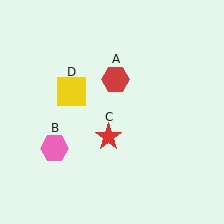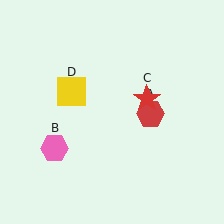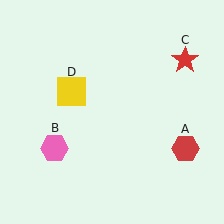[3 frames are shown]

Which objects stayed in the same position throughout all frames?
Pink hexagon (object B) and yellow square (object D) remained stationary.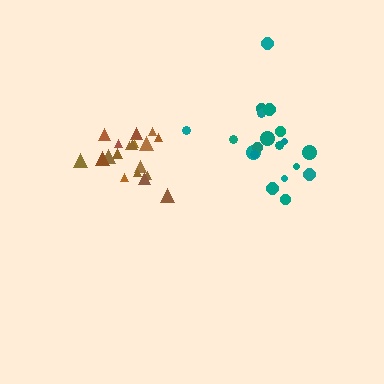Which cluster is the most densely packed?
Brown.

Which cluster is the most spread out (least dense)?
Teal.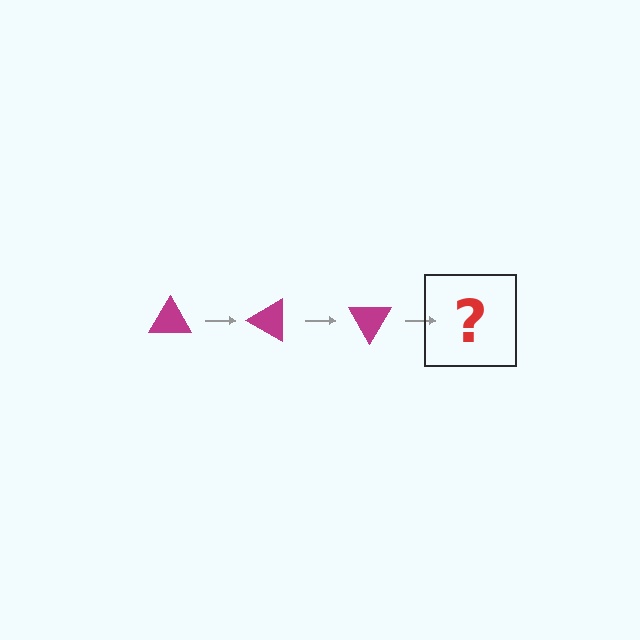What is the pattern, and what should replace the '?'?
The pattern is that the triangle rotates 30 degrees each step. The '?' should be a magenta triangle rotated 90 degrees.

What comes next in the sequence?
The next element should be a magenta triangle rotated 90 degrees.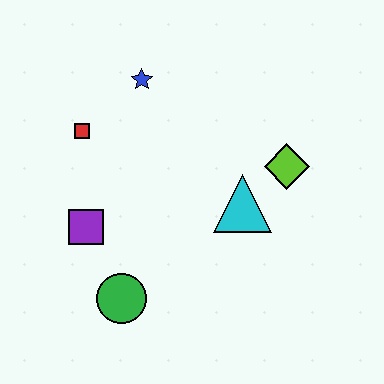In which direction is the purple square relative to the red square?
The purple square is below the red square.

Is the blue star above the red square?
Yes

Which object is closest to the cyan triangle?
The lime diamond is closest to the cyan triangle.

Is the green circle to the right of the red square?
Yes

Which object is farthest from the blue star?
The green circle is farthest from the blue star.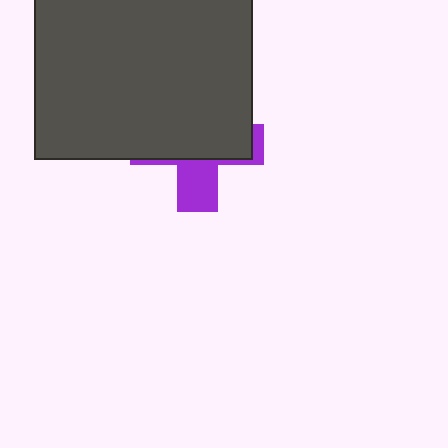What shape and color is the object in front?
The object in front is a dark gray square.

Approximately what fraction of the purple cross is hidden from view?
Roughly 68% of the purple cross is hidden behind the dark gray square.